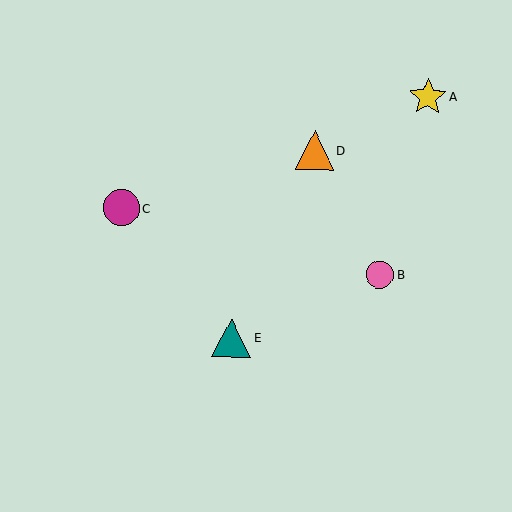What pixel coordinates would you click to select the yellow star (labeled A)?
Click at (428, 97) to select the yellow star A.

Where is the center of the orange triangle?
The center of the orange triangle is at (315, 150).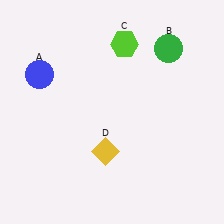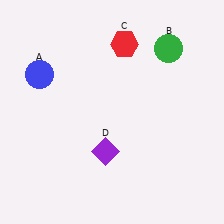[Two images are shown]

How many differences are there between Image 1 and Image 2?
There are 2 differences between the two images.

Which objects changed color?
C changed from lime to red. D changed from yellow to purple.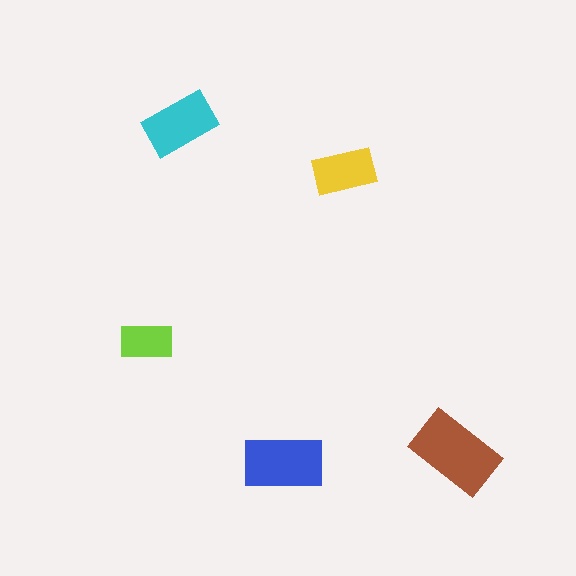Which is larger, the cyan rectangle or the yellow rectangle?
The cyan one.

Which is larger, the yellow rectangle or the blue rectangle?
The blue one.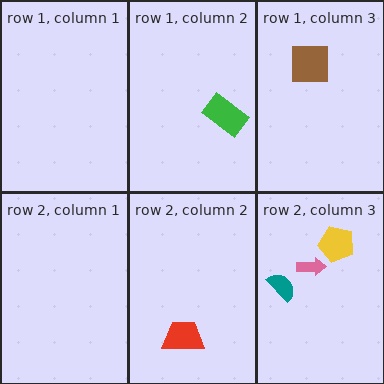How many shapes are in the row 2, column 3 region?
3.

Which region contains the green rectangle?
The row 1, column 2 region.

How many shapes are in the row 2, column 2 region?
1.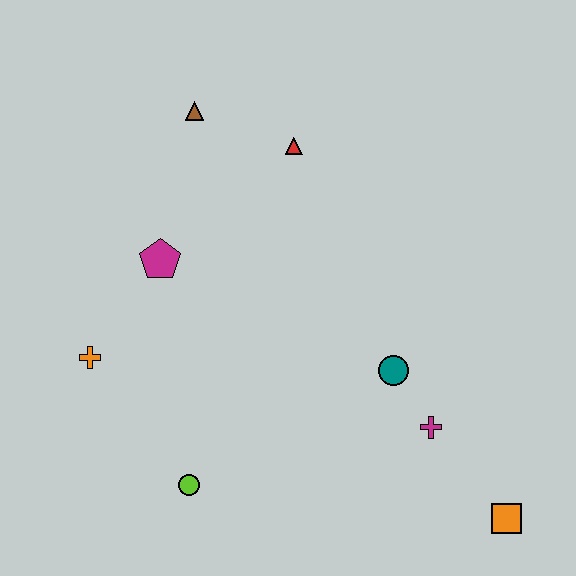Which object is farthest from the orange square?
The brown triangle is farthest from the orange square.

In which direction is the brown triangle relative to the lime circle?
The brown triangle is above the lime circle.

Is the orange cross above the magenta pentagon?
No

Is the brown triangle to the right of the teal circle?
No